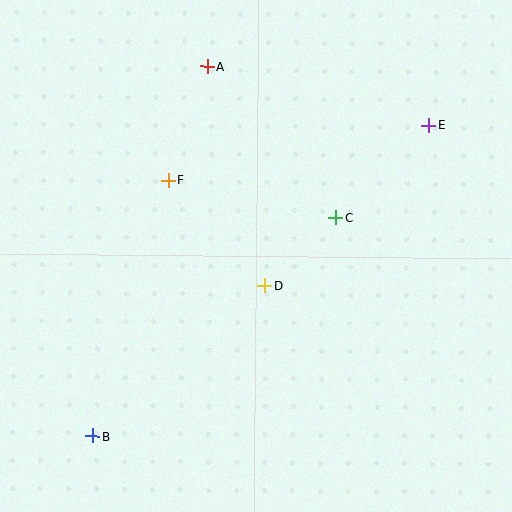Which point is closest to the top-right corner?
Point E is closest to the top-right corner.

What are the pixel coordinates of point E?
Point E is at (429, 125).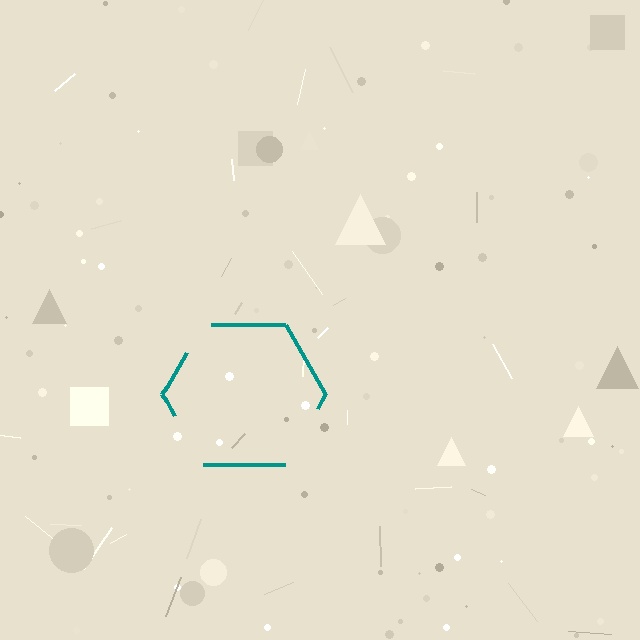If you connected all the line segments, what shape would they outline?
They would outline a hexagon.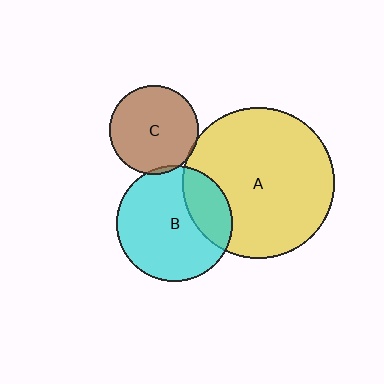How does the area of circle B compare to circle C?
Approximately 1.7 times.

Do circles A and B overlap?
Yes.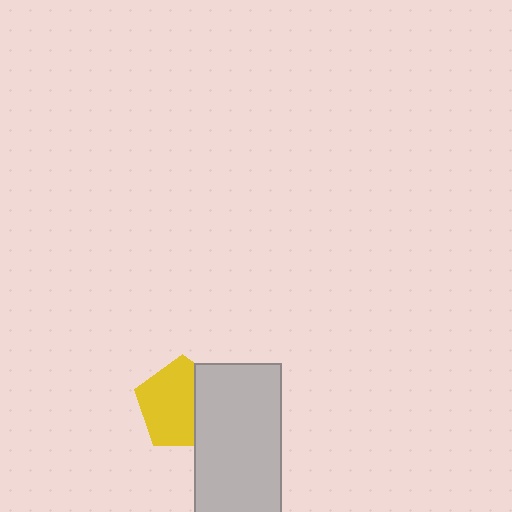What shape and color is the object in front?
The object in front is a light gray rectangle.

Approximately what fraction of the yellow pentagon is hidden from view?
Roughly 35% of the yellow pentagon is hidden behind the light gray rectangle.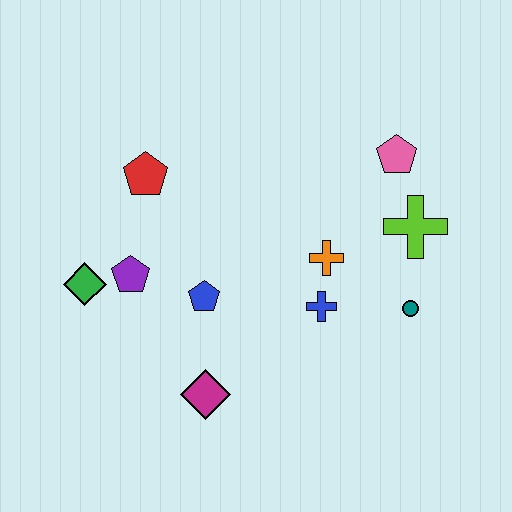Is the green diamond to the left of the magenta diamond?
Yes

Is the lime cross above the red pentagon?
No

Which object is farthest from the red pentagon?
The teal circle is farthest from the red pentagon.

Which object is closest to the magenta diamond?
The blue pentagon is closest to the magenta diamond.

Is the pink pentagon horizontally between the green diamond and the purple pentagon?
No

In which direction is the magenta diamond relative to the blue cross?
The magenta diamond is to the left of the blue cross.